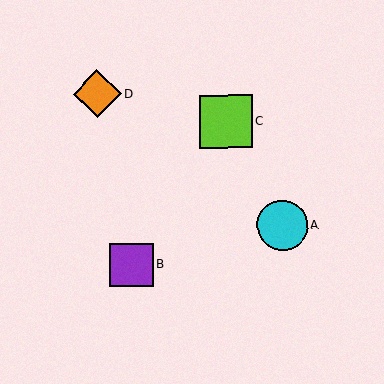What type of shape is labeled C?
Shape C is a lime square.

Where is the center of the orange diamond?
The center of the orange diamond is at (97, 94).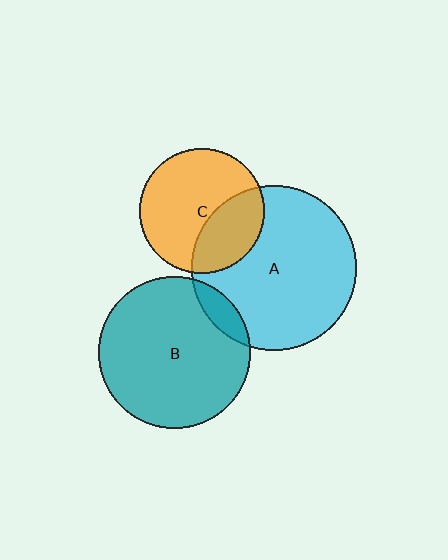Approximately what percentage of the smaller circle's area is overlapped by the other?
Approximately 10%.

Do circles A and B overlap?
Yes.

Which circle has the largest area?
Circle A (cyan).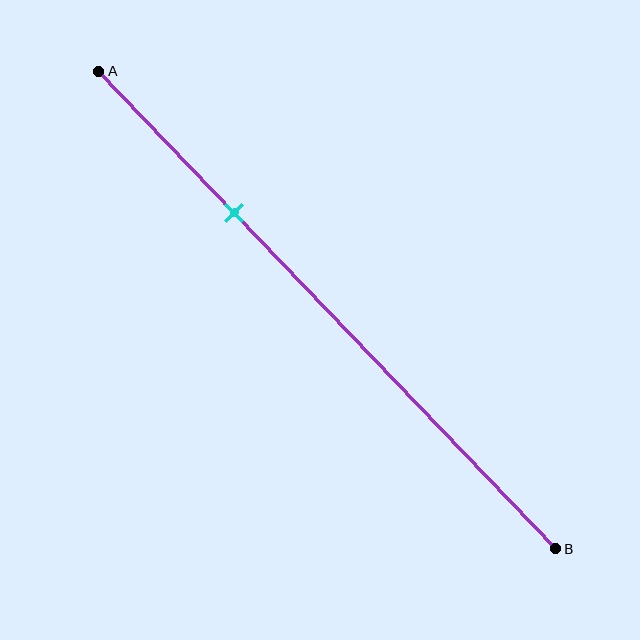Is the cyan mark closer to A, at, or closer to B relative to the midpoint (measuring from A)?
The cyan mark is closer to point A than the midpoint of segment AB.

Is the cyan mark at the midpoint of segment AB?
No, the mark is at about 30% from A, not at the 50% midpoint.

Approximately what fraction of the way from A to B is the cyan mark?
The cyan mark is approximately 30% of the way from A to B.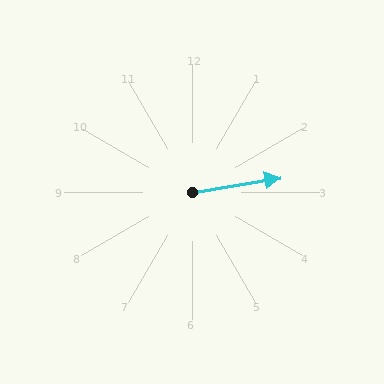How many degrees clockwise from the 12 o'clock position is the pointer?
Approximately 81 degrees.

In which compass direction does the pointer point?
East.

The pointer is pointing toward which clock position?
Roughly 3 o'clock.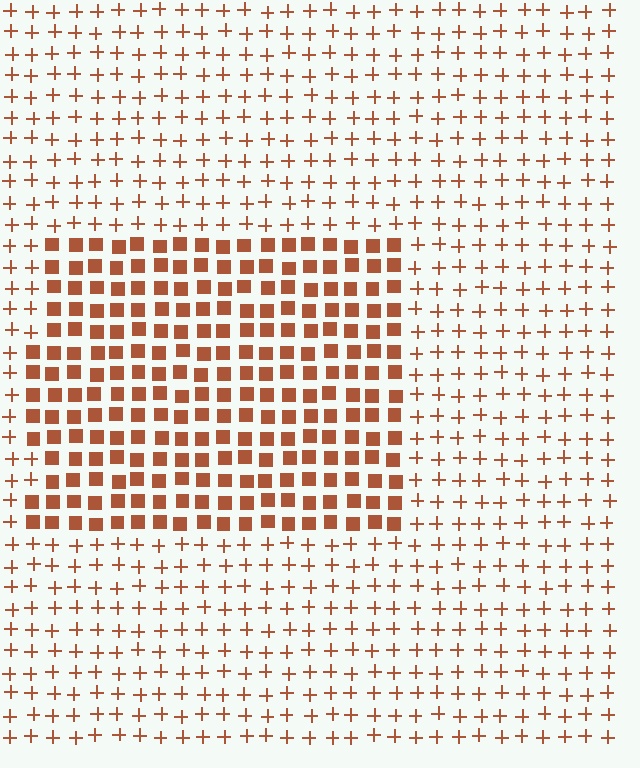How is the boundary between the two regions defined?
The boundary is defined by a change in element shape: squares inside vs. plus signs outside. All elements share the same color and spacing.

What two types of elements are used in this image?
The image uses squares inside the rectangle region and plus signs outside it.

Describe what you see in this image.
The image is filled with small brown elements arranged in a uniform grid. A rectangle-shaped region contains squares, while the surrounding area contains plus signs. The boundary is defined purely by the change in element shape.